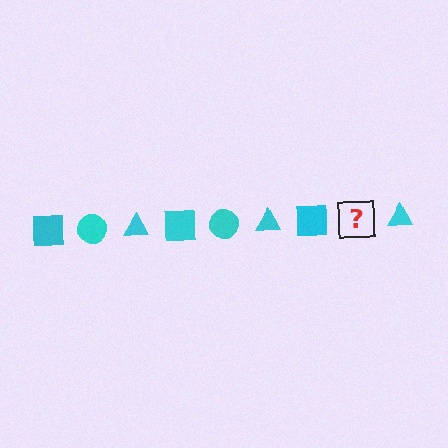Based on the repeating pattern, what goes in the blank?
The blank should be a cyan circle.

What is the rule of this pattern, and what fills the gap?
The rule is that the pattern cycles through square, circle, triangle shapes in cyan. The gap should be filled with a cyan circle.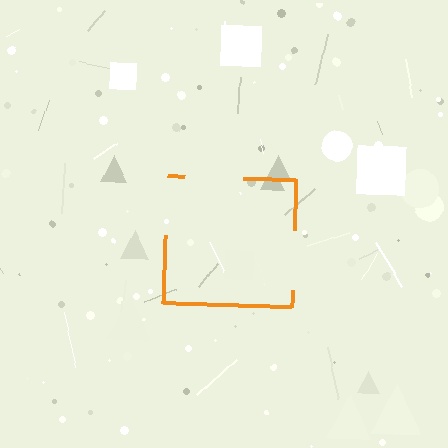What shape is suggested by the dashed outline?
The dashed outline suggests a square.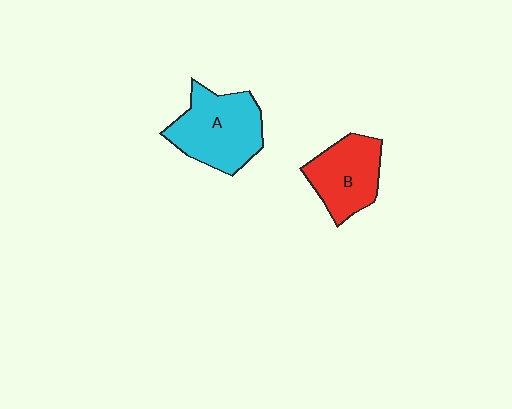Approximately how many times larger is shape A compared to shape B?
Approximately 1.3 times.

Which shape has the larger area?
Shape A (cyan).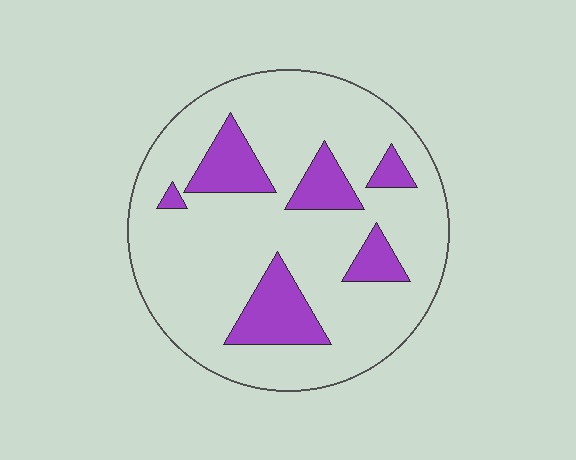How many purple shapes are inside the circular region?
6.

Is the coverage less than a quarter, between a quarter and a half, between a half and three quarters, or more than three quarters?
Less than a quarter.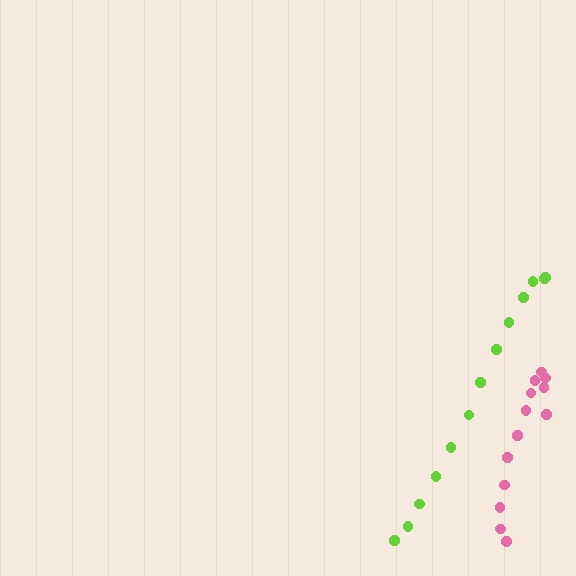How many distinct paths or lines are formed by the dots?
There are 2 distinct paths.